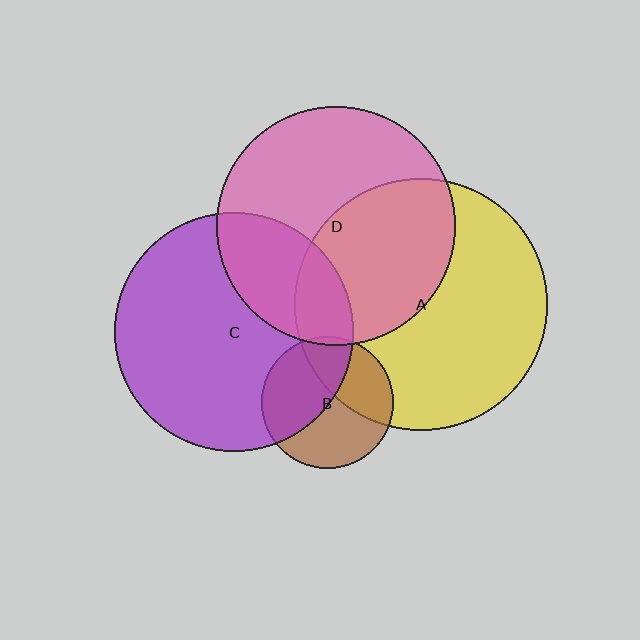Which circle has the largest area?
Circle A (yellow).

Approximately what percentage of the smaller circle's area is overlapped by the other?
Approximately 45%.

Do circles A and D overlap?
Yes.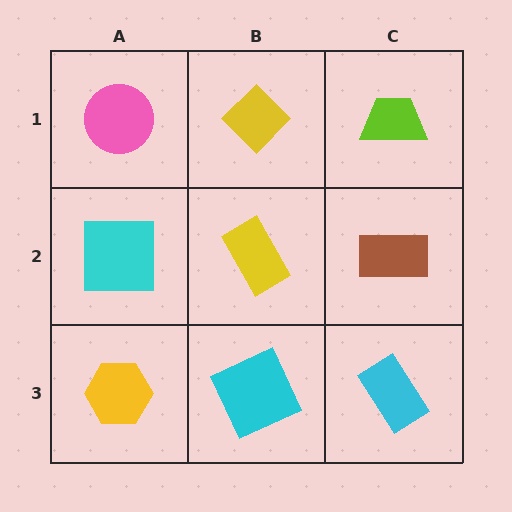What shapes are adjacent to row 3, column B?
A yellow rectangle (row 2, column B), a yellow hexagon (row 3, column A), a cyan rectangle (row 3, column C).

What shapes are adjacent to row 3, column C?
A brown rectangle (row 2, column C), a cyan square (row 3, column B).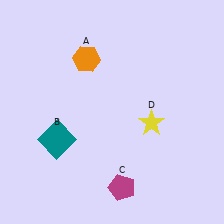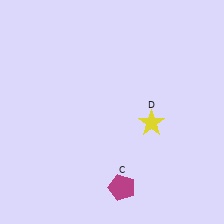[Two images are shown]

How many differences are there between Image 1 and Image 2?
There are 2 differences between the two images.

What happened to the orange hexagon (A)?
The orange hexagon (A) was removed in Image 2. It was in the top-left area of Image 1.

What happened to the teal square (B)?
The teal square (B) was removed in Image 2. It was in the bottom-left area of Image 1.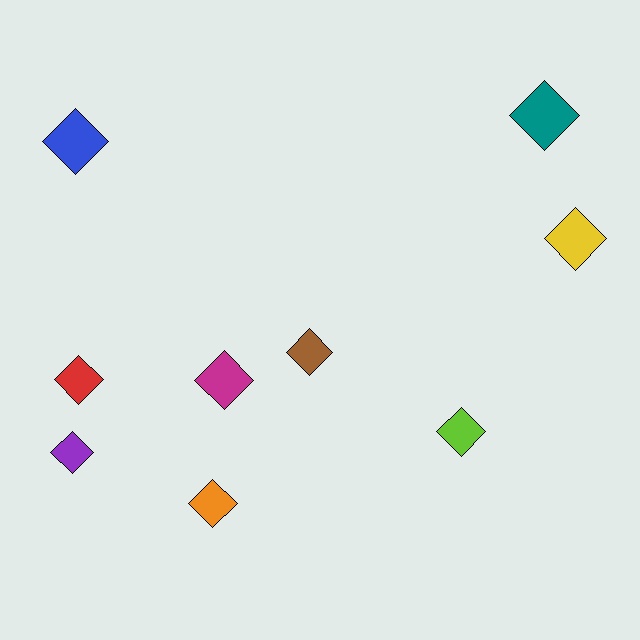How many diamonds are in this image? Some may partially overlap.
There are 9 diamonds.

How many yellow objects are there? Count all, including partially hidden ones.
There is 1 yellow object.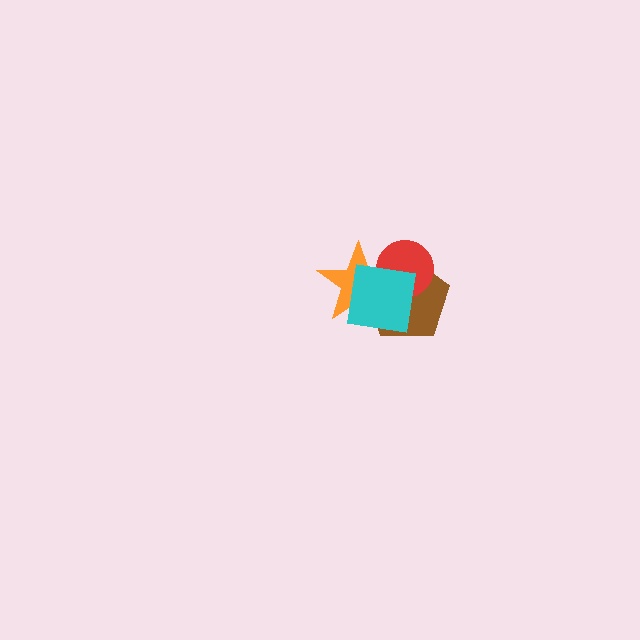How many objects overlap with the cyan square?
3 objects overlap with the cyan square.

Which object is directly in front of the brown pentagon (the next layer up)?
The red circle is directly in front of the brown pentagon.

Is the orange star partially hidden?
Yes, it is partially covered by another shape.